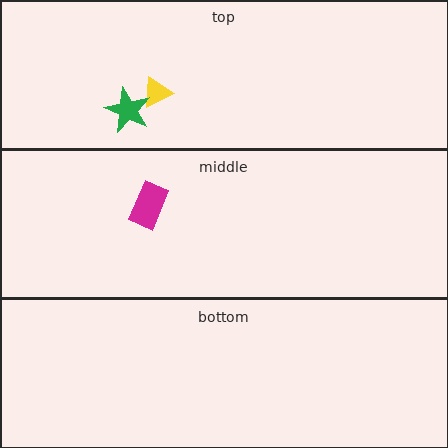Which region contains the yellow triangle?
The top region.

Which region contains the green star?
The top region.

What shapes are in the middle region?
The magenta rectangle.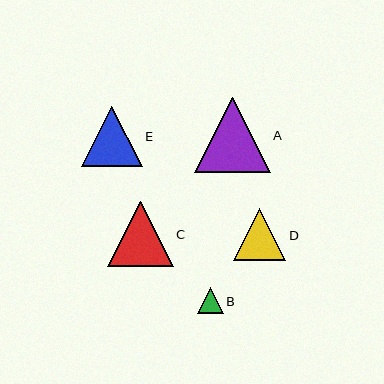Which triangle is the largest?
Triangle A is the largest with a size of approximately 76 pixels.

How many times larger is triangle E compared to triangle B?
Triangle E is approximately 2.4 times the size of triangle B.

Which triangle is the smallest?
Triangle B is the smallest with a size of approximately 25 pixels.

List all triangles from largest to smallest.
From largest to smallest: A, C, E, D, B.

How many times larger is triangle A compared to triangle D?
Triangle A is approximately 1.5 times the size of triangle D.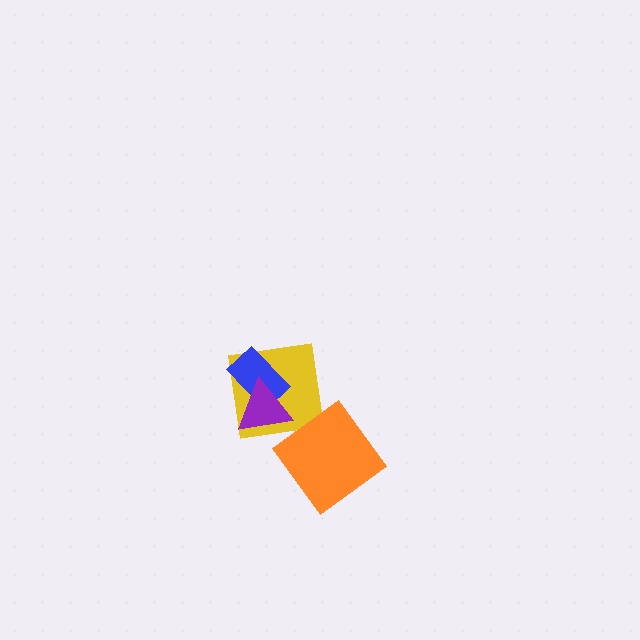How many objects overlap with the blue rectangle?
2 objects overlap with the blue rectangle.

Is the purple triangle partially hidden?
No, no other shape covers it.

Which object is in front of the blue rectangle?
The purple triangle is in front of the blue rectangle.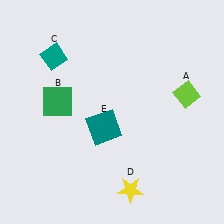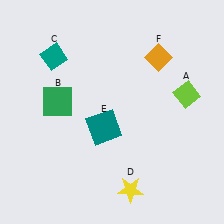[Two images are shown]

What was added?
An orange diamond (F) was added in Image 2.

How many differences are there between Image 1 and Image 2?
There is 1 difference between the two images.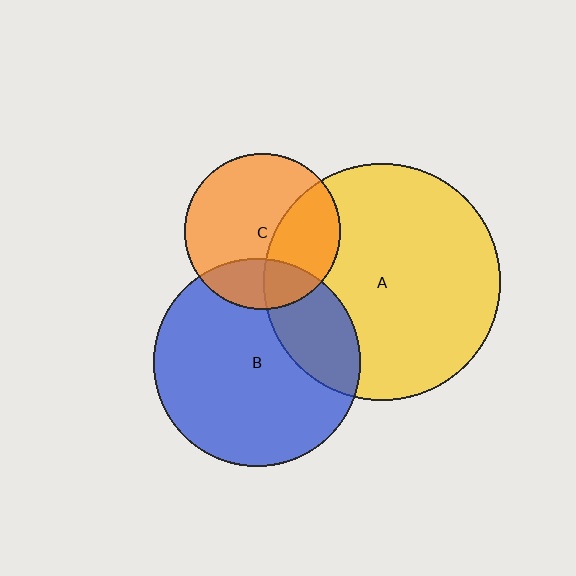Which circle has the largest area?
Circle A (yellow).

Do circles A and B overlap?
Yes.